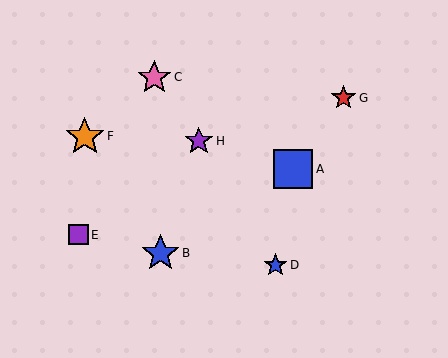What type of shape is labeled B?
Shape B is a blue star.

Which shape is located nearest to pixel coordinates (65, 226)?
The purple square (labeled E) at (78, 235) is nearest to that location.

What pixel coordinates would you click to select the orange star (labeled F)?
Click at (85, 136) to select the orange star F.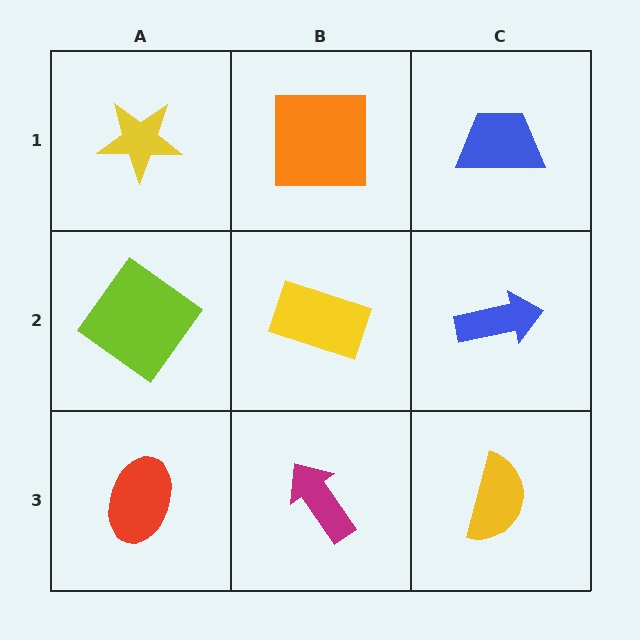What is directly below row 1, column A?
A lime diamond.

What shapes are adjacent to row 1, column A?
A lime diamond (row 2, column A), an orange square (row 1, column B).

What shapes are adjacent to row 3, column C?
A blue arrow (row 2, column C), a magenta arrow (row 3, column B).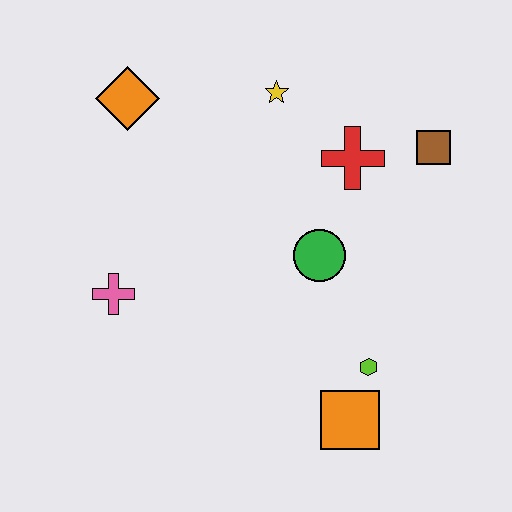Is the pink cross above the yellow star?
No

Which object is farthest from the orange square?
The orange diamond is farthest from the orange square.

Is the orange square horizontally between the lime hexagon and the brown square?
No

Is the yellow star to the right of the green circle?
No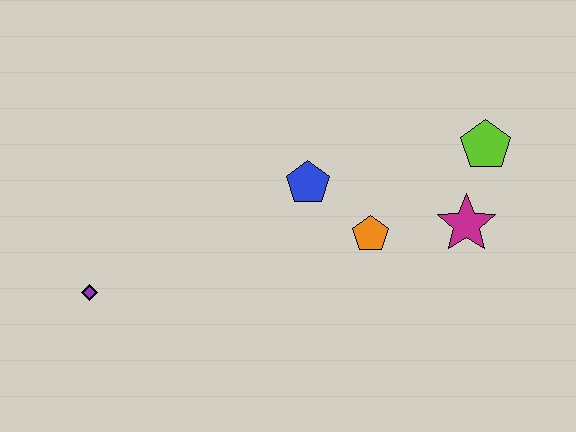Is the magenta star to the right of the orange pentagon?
Yes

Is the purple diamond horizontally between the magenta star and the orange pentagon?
No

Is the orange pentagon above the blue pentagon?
No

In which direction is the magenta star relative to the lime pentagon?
The magenta star is below the lime pentagon.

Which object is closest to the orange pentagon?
The blue pentagon is closest to the orange pentagon.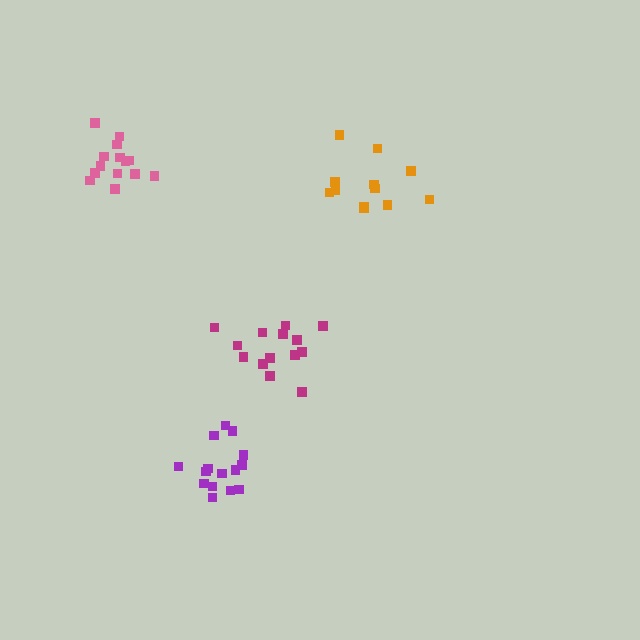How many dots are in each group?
Group 1: 14 dots, Group 2: 14 dots, Group 3: 12 dots, Group 4: 15 dots (55 total).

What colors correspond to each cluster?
The clusters are colored: pink, magenta, orange, purple.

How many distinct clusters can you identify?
There are 4 distinct clusters.